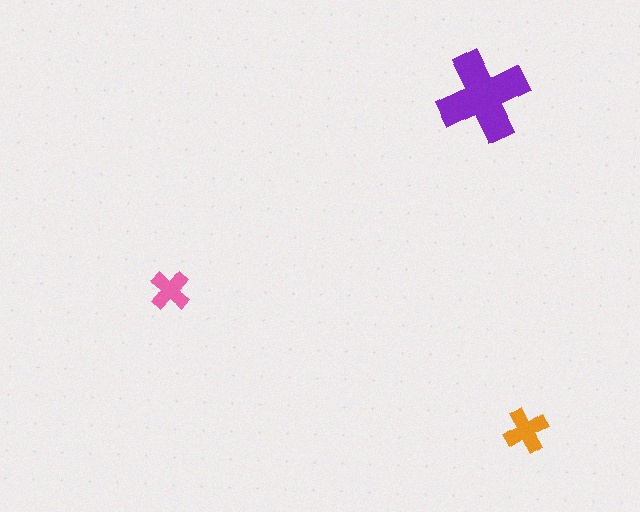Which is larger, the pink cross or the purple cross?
The purple one.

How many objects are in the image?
There are 3 objects in the image.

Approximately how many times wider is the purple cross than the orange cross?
About 2 times wider.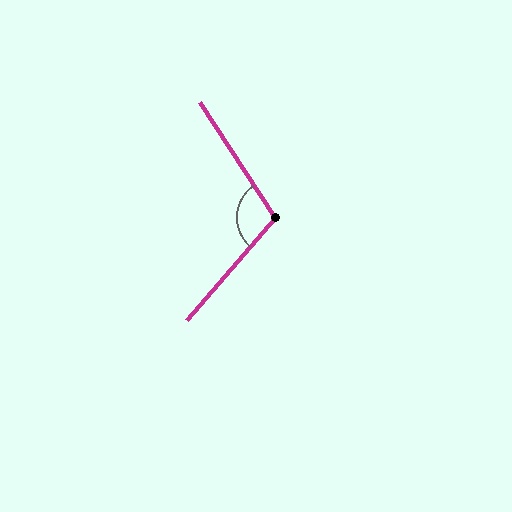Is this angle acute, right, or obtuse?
It is obtuse.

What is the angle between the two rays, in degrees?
Approximately 106 degrees.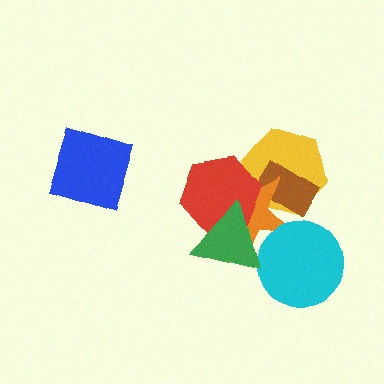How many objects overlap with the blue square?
0 objects overlap with the blue square.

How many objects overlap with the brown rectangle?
2 objects overlap with the brown rectangle.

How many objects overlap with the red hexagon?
3 objects overlap with the red hexagon.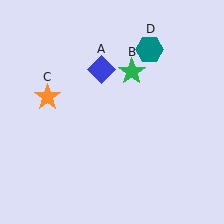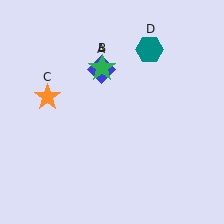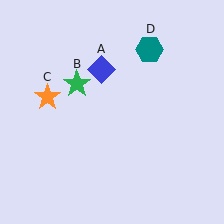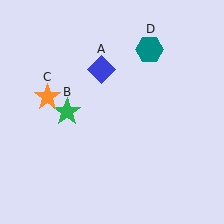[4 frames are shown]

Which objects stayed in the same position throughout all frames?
Blue diamond (object A) and orange star (object C) and teal hexagon (object D) remained stationary.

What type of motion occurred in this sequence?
The green star (object B) rotated counterclockwise around the center of the scene.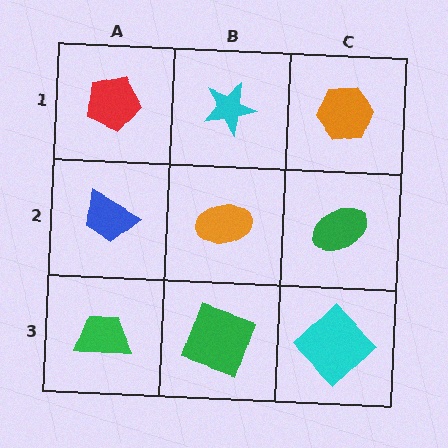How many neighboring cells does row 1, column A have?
2.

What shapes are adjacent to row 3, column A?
A blue trapezoid (row 2, column A), a green square (row 3, column B).